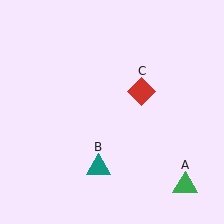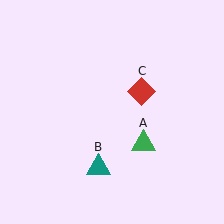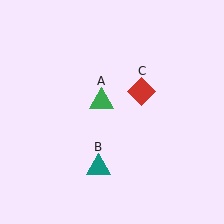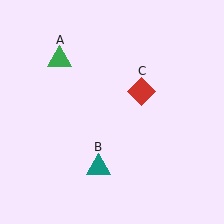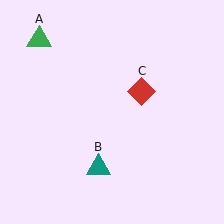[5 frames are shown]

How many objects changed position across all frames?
1 object changed position: green triangle (object A).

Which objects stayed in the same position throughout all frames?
Teal triangle (object B) and red diamond (object C) remained stationary.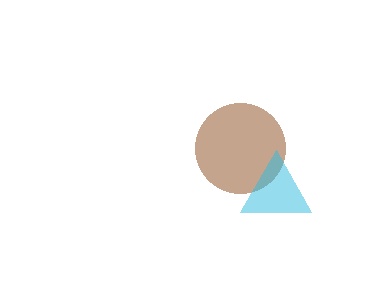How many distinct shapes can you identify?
There are 2 distinct shapes: a brown circle, a cyan triangle.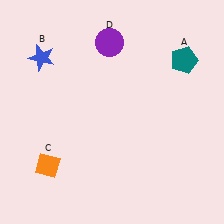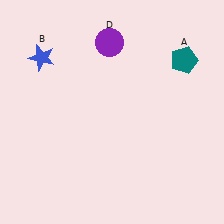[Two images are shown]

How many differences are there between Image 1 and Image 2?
There is 1 difference between the two images.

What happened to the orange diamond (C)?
The orange diamond (C) was removed in Image 2. It was in the bottom-left area of Image 1.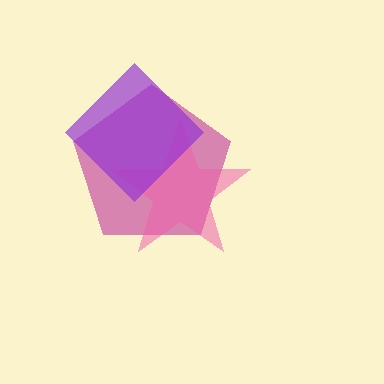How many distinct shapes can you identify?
There are 3 distinct shapes: a magenta pentagon, a pink star, a purple diamond.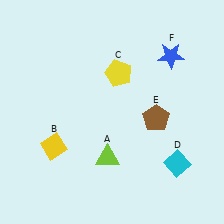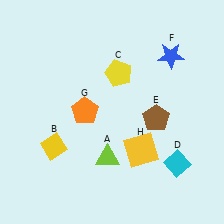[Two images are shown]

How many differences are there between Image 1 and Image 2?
There are 2 differences between the two images.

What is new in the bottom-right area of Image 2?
A yellow square (H) was added in the bottom-right area of Image 2.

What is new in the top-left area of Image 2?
An orange pentagon (G) was added in the top-left area of Image 2.